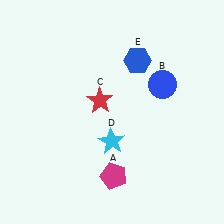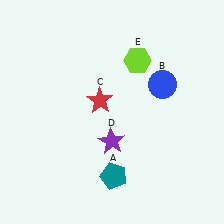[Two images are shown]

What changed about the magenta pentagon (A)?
In Image 1, A is magenta. In Image 2, it changed to teal.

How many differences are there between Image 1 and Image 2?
There are 3 differences between the two images.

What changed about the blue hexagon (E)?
In Image 1, E is blue. In Image 2, it changed to lime.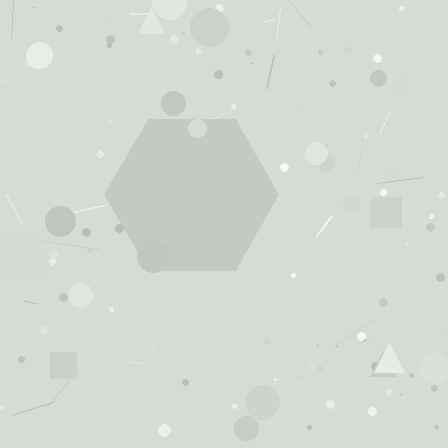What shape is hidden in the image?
A hexagon is hidden in the image.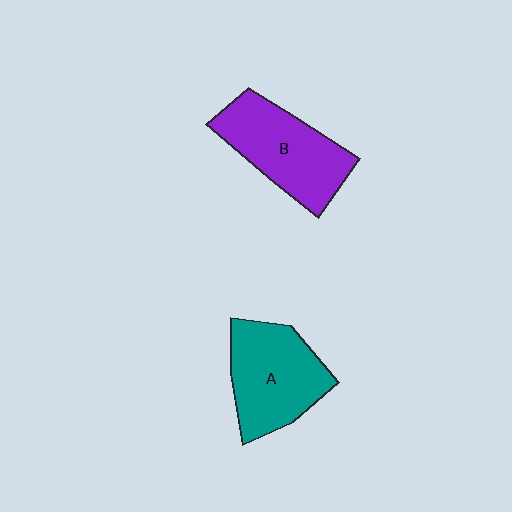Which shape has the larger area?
Shape B (purple).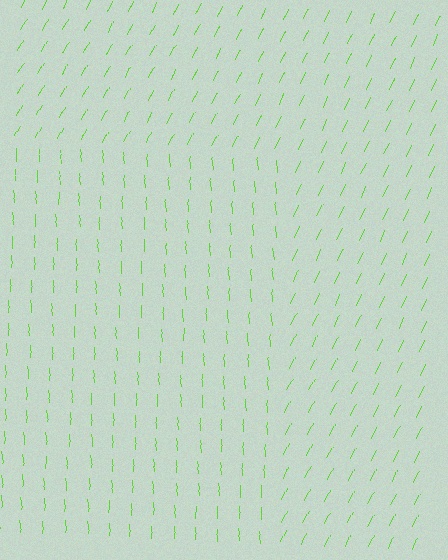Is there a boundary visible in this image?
Yes, there is a texture boundary formed by a change in line orientation.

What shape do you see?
I see a rectangle.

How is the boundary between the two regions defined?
The boundary is defined purely by a change in line orientation (approximately 32 degrees difference). All lines are the same color and thickness.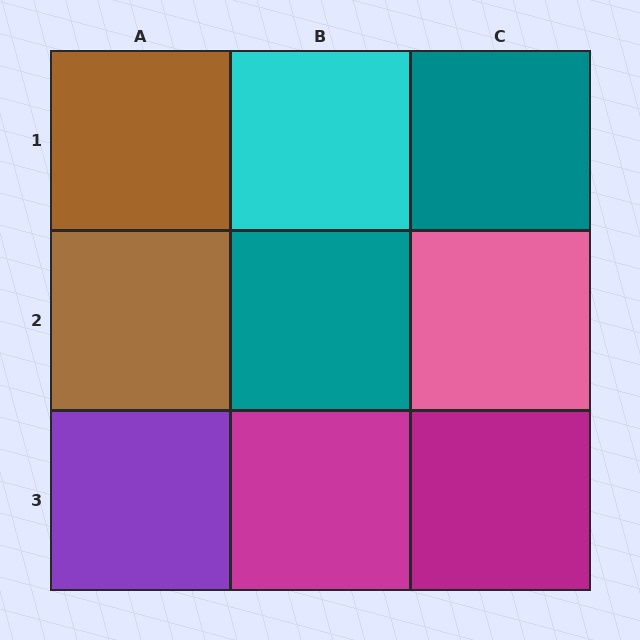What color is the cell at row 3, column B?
Magenta.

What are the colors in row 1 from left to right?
Brown, cyan, teal.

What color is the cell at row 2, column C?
Pink.